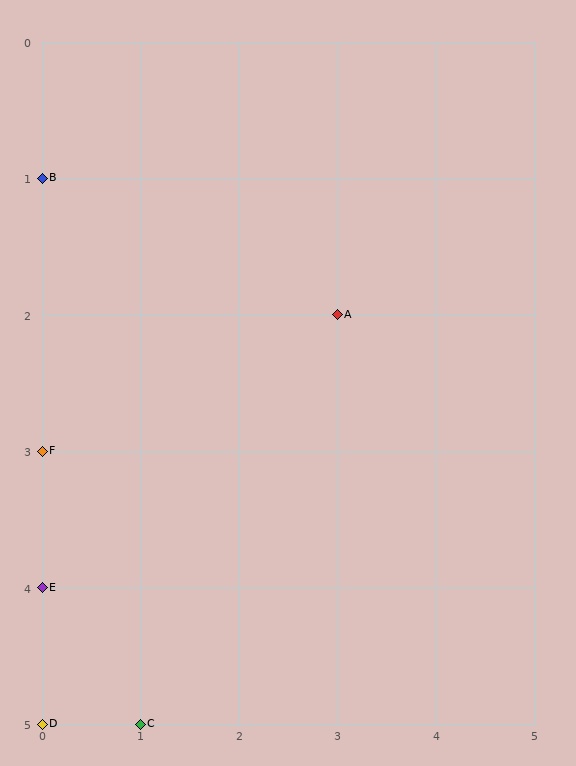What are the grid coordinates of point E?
Point E is at grid coordinates (0, 4).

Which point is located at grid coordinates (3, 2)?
Point A is at (3, 2).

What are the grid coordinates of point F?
Point F is at grid coordinates (0, 3).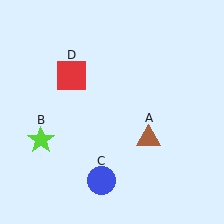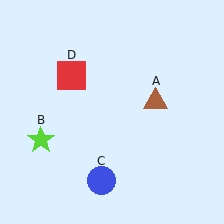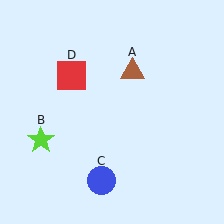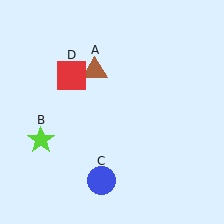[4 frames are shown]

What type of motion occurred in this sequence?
The brown triangle (object A) rotated counterclockwise around the center of the scene.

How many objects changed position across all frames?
1 object changed position: brown triangle (object A).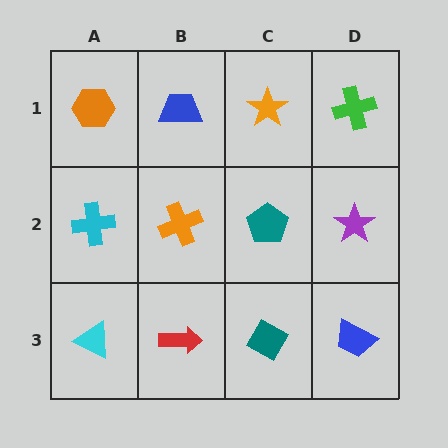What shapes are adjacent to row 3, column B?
An orange cross (row 2, column B), a cyan triangle (row 3, column A), a teal diamond (row 3, column C).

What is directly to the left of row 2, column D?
A teal pentagon.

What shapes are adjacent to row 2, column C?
An orange star (row 1, column C), a teal diamond (row 3, column C), an orange cross (row 2, column B), a purple star (row 2, column D).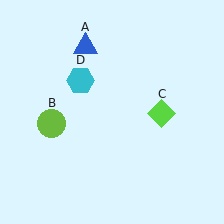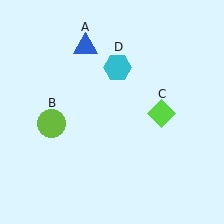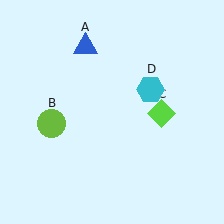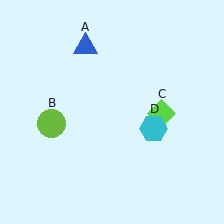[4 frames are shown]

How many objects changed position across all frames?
1 object changed position: cyan hexagon (object D).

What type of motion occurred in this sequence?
The cyan hexagon (object D) rotated clockwise around the center of the scene.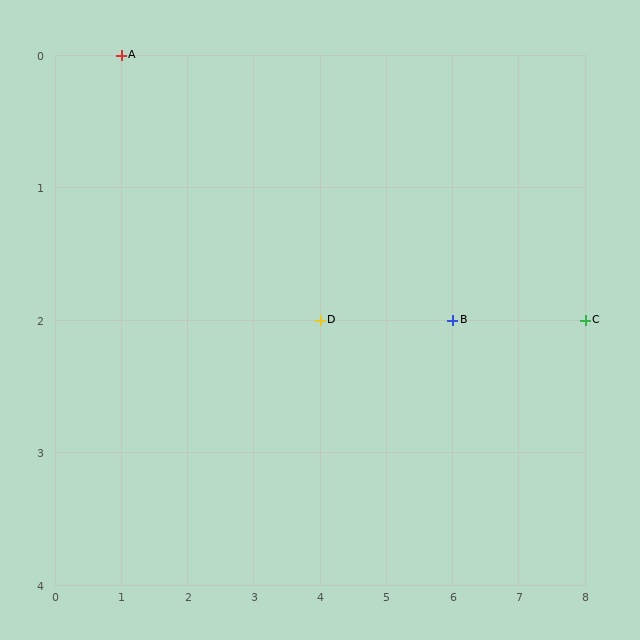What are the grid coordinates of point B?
Point B is at grid coordinates (6, 2).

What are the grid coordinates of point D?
Point D is at grid coordinates (4, 2).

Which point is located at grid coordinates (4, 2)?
Point D is at (4, 2).